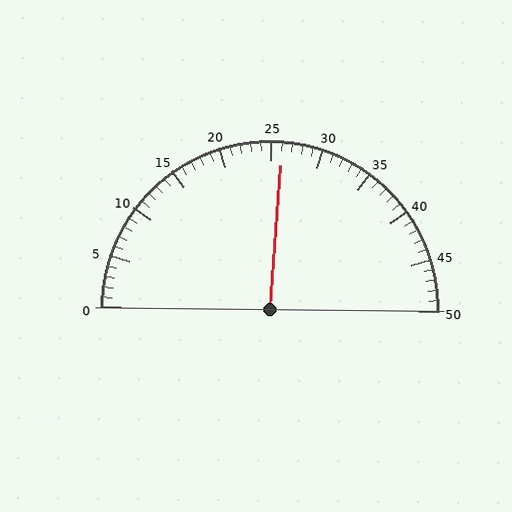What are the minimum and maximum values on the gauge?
The gauge ranges from 0 to 50.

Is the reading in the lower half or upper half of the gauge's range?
The reading is in the upper half of the range (0 to 50).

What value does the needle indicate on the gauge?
The needle indicates approximately 26.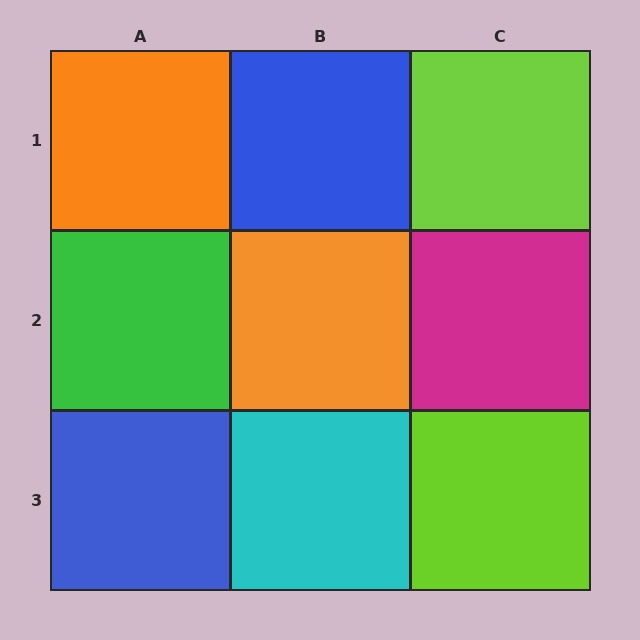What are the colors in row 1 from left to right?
Orange, blue, lime.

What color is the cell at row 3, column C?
Lime.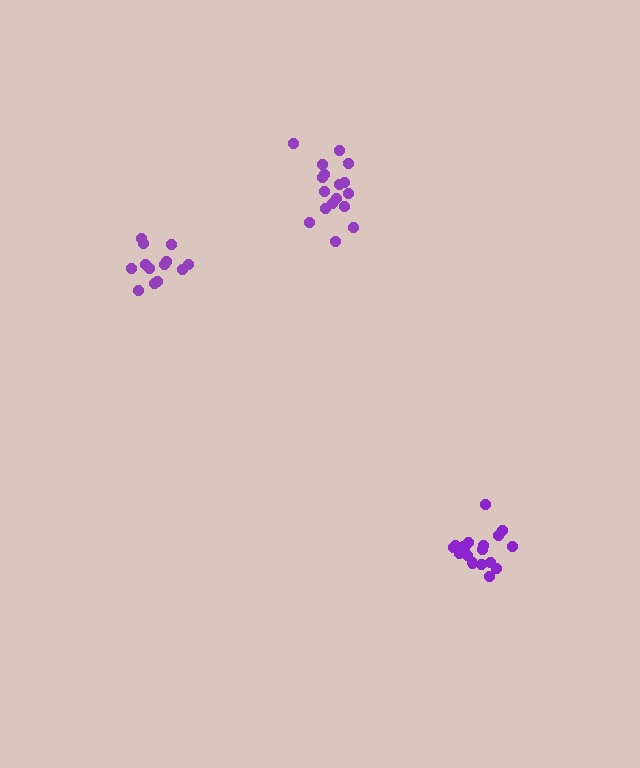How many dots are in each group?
Group 1: 18 dots, Group 2: 17 dots, Group 3: 13 dots (48 total).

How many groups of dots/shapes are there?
There are 3 groups.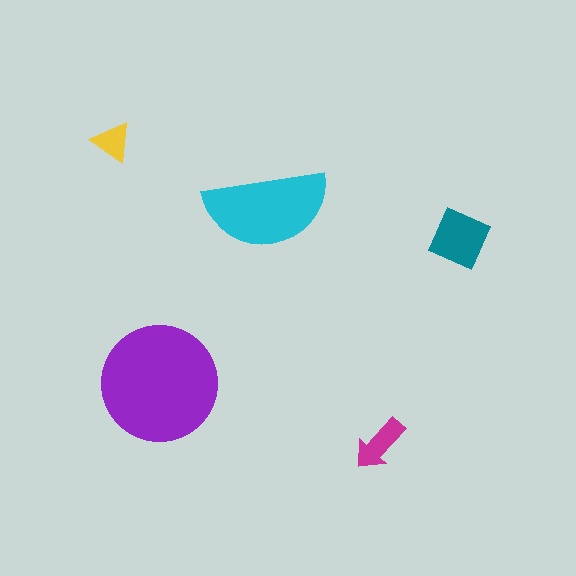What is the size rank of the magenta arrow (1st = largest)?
4th.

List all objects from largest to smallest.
The purple circle, the cyan semicircle, the teal square, the magenta arrow, the yellow triangle.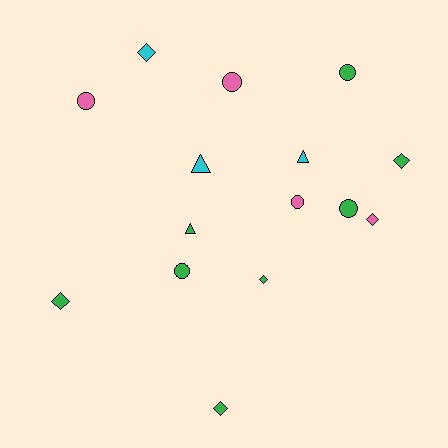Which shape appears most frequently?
Diamond, with 6 objects.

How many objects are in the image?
There are 15 objects.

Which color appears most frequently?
Green, with 8 objects.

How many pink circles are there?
There are 3 pink circles.